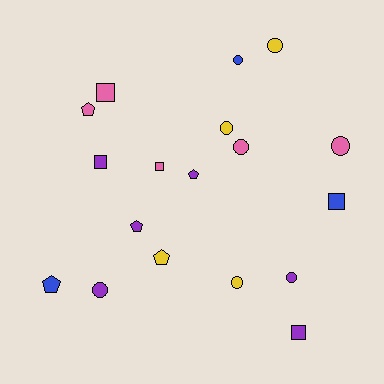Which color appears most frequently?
Purple, with 6 objects.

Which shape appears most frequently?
Circle, with 8 objects.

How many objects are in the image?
There are 18 objects.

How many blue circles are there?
There is 1 blue circle.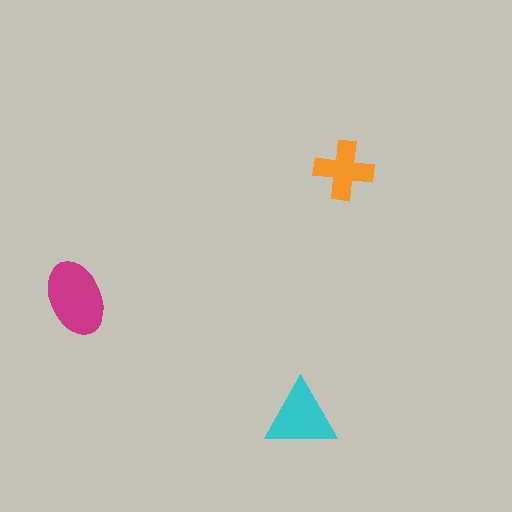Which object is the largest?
The magenta ellipse.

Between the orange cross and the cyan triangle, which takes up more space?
The cyan triangle.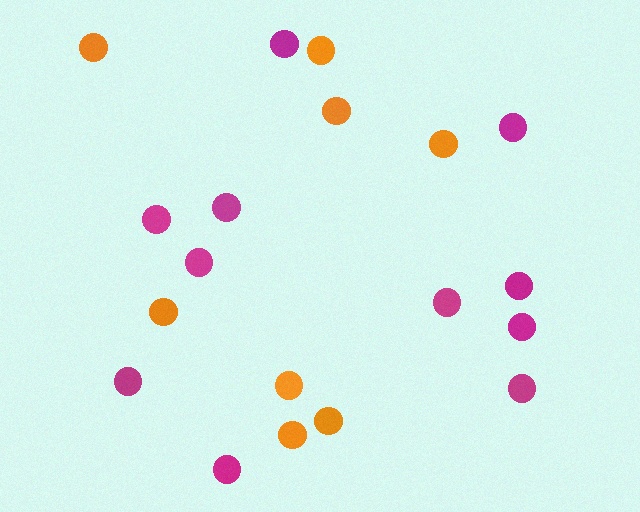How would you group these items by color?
There are 2 groups: one group of orange circles (8) and one group of magenta circles (11).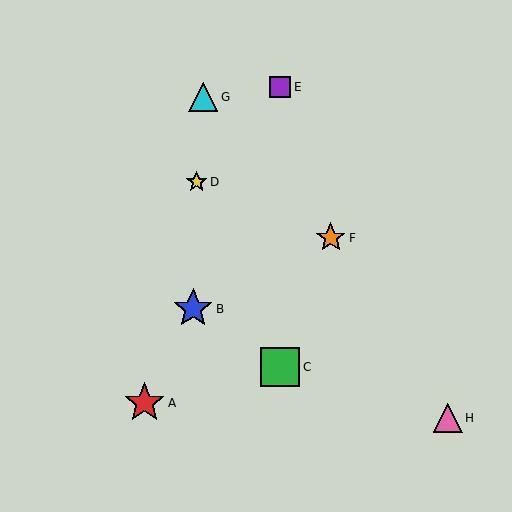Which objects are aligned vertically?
Objects C, E are aligned vertically.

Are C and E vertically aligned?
Yes, both are at x≈280.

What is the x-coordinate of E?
Object E is at x≈280.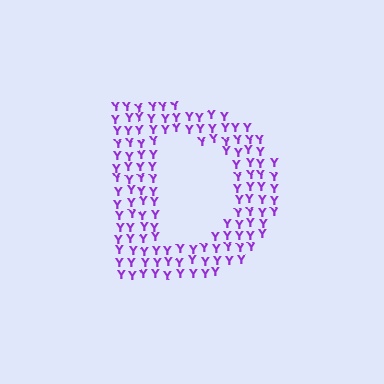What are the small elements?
The small elements are letter Y's.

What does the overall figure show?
The overall figure shows the letter D.